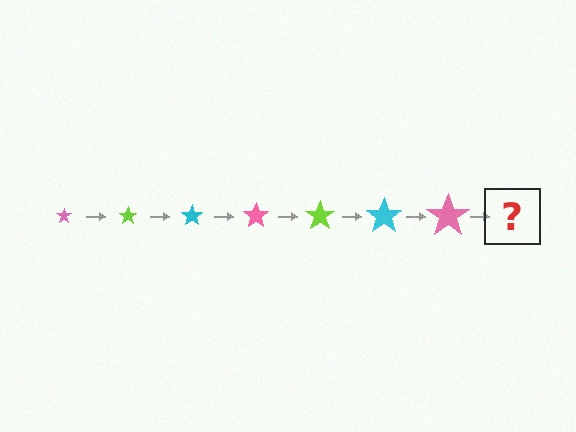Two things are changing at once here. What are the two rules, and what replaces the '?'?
The two rules are that the star grows larger each step and the color cycles through pink, lime, and cyan. The '?' should be a lime star, larger than the previous one.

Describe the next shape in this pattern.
It should be a lime star, larger than the previous one.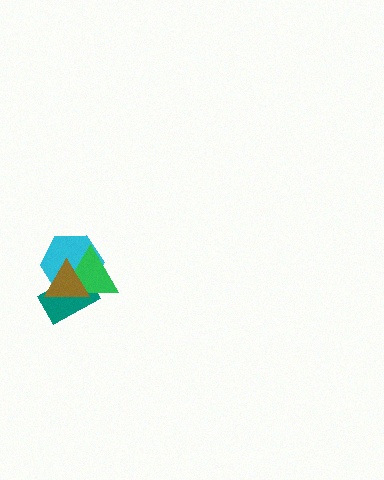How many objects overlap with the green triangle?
3 objects overlap with the green triangle.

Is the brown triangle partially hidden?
No, no other shape covers it.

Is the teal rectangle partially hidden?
Yes, it is partially covered by another shape.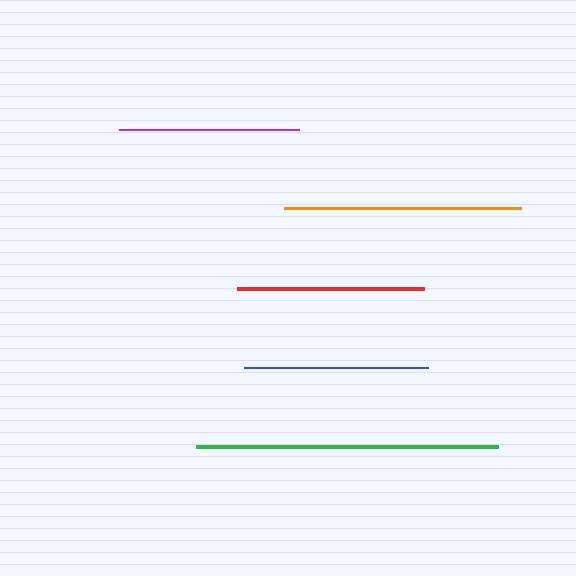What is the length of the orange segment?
The orange segment is approximately 237 pixels long.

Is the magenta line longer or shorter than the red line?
The red line is longer than the magenta line.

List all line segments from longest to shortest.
From longest to shortest: green, orange, red, blue, magenta.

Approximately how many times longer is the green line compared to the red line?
The green line is approximately 1.6 times the length of the red line.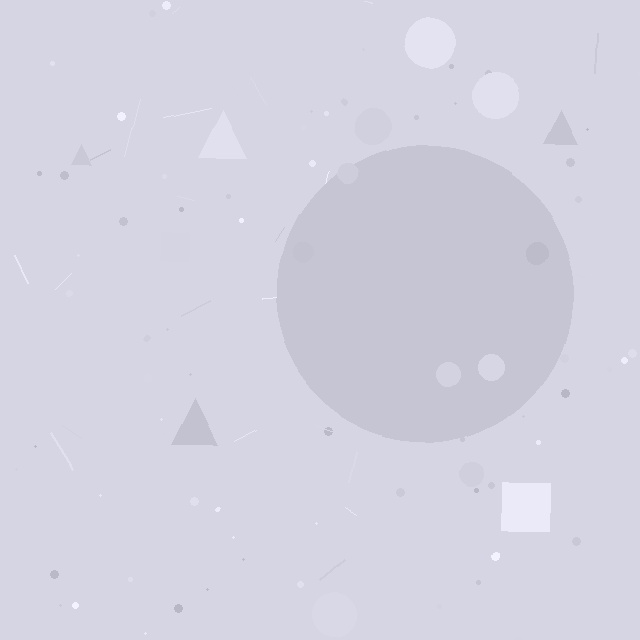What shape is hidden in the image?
A circle is hidden in the image.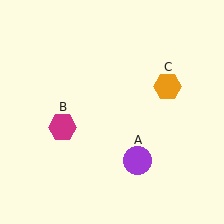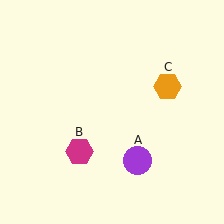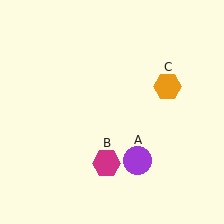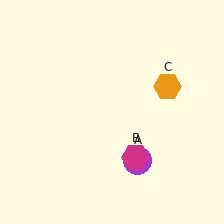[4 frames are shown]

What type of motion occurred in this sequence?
The magenta hexagon (object B) rotated counterclockwise around the center of the scene.